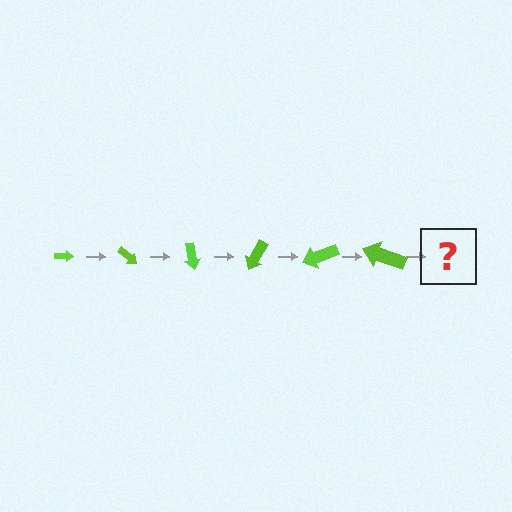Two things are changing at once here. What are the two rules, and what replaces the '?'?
The two rules are that the arrow grows larger each step and it rotates 40 degrees each step. The '?' should be an arrow, larger than the previous one and rotated 240 degrees from the start.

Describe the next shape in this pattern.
It should be an arrow, larger than the previous one and rotated 240 degrees from the start.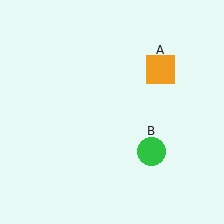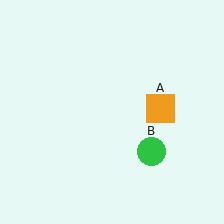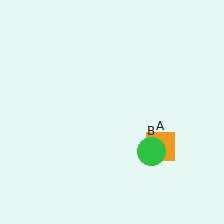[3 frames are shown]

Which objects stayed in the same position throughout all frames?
Green circle (object B) remained stationary.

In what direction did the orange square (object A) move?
The orange square (object A) moved down.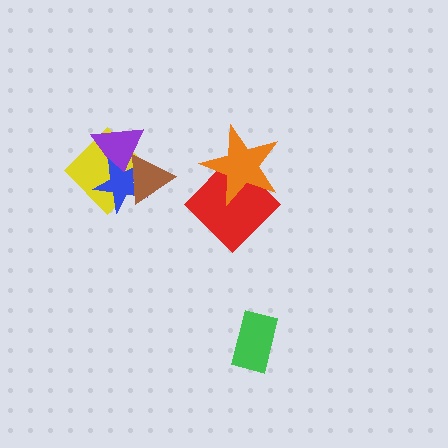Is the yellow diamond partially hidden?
Yes, it is partially covered by another shape.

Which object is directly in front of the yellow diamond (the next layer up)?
The purple triangle is directly in front of the yellow diamond.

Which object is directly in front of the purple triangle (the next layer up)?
The blue star is directly in front of the purple triangle.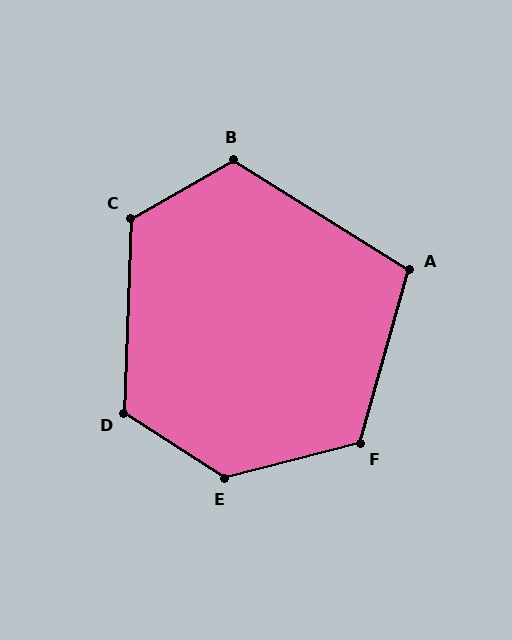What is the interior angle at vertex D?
Approximately 121 degrees (obtuse).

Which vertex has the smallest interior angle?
A, at approximately 106 degrees.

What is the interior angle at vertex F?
Approximately 120 degrees (obtuse).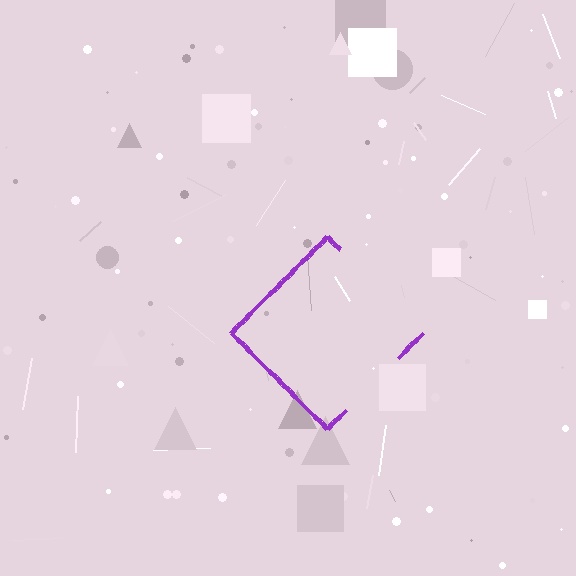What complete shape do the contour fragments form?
The contour fragments form a diamond.